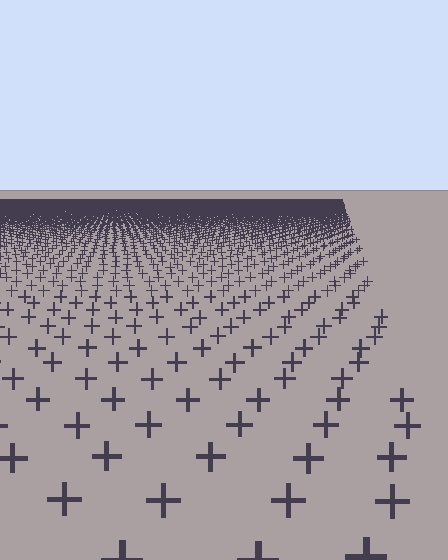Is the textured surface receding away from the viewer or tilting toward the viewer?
The surface is receding away from the viewer. Texture elements get smaller and denser toward the top.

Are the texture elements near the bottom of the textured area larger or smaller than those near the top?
Larger. Near the bottom, elements are closer to the viewer and appear at a bigger on-screen size.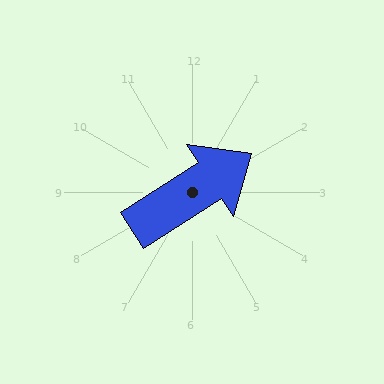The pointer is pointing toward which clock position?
Roughly 2 o'clock.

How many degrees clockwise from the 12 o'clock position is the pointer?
Approximately 57 degrees.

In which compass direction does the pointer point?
Northeast.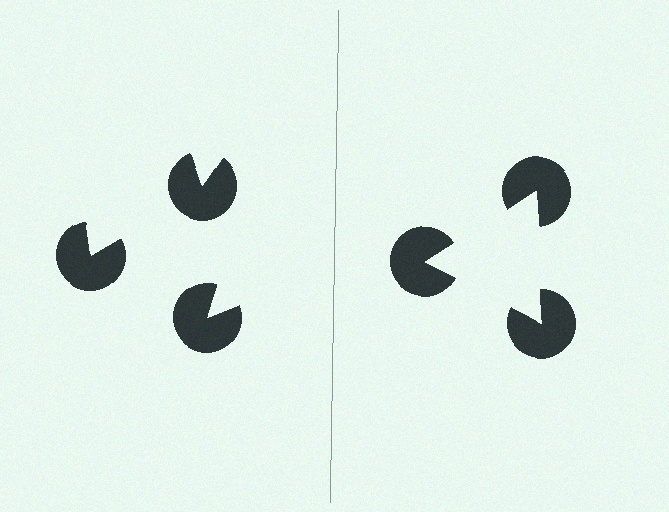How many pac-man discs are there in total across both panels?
6 — 3 on each side.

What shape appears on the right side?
An illusory triangle.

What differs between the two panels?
The pac-man discs are positioned identically on both sides; only the wedge orientations differ. On the right they align to a triangle; on the left they are misaligned.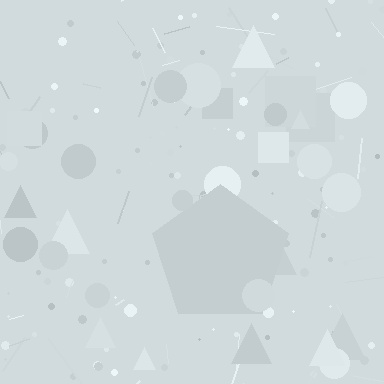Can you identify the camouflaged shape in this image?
The camouflaged shape is a pentagon.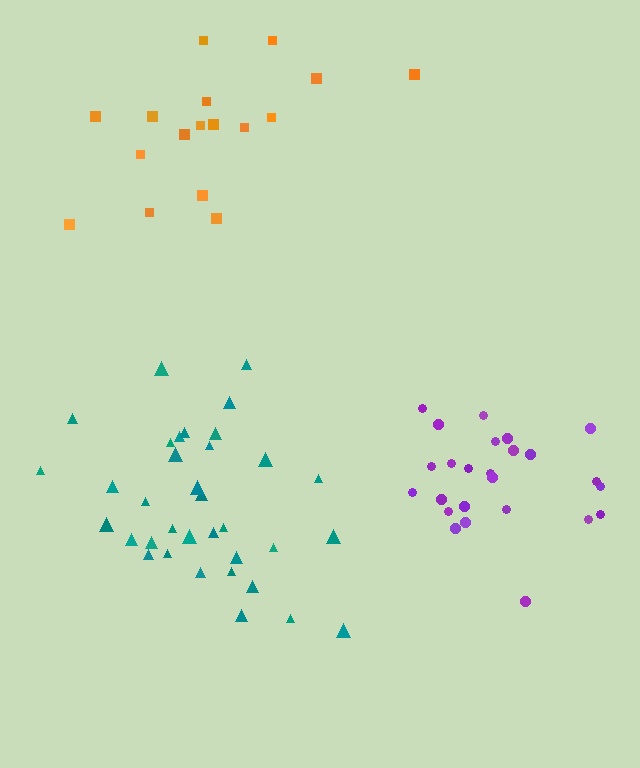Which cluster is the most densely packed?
Purple.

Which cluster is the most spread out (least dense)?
Orange.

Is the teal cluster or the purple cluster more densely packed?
Purple.